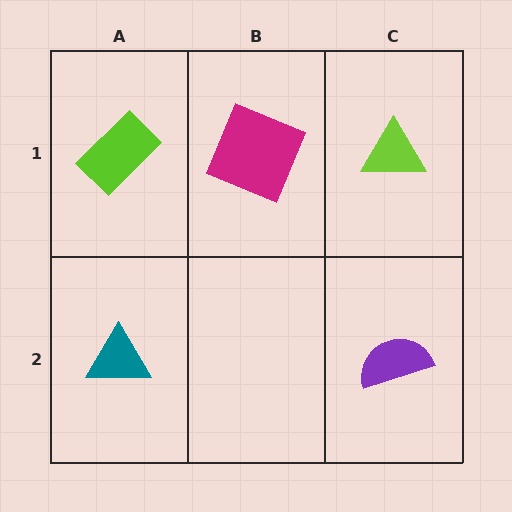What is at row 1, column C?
A lime triangle.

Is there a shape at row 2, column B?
No, that cell is empty.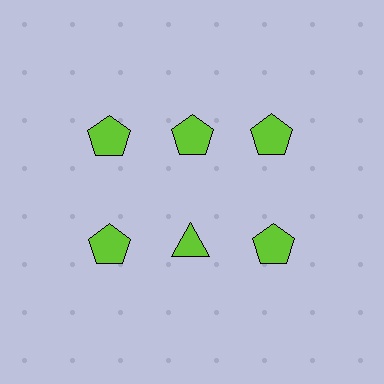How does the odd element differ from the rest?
It has a different shape: triangle instead of pentagon.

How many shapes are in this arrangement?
There are 6 shapes arranged in a grid pattern.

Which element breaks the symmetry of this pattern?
The lime triangle in the second row, second from left column breaks the symmetry. All other shapes are lime pentagons.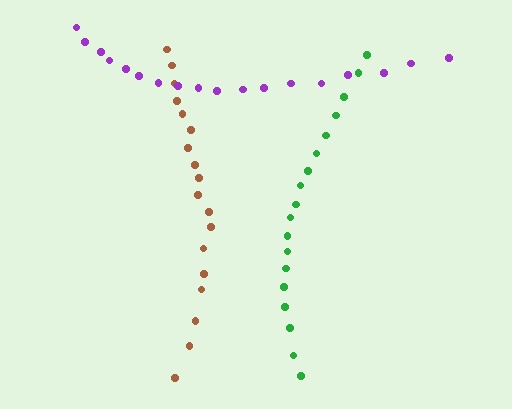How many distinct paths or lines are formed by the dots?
There are 3 distinct paths.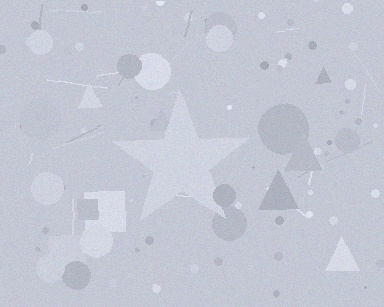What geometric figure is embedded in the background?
A star is embedded in the background.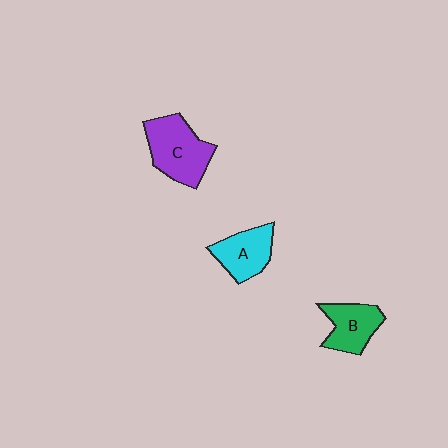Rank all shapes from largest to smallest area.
From largest to smallest: C (purple), A (cyan), B (green).